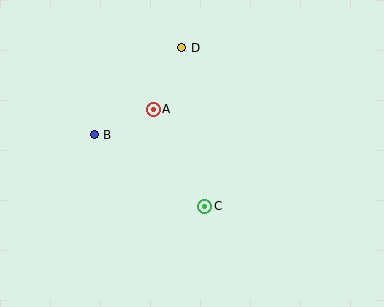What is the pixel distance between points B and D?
The distance between B and D is 123 pixels.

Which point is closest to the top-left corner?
Point B is closest to the top-left corner.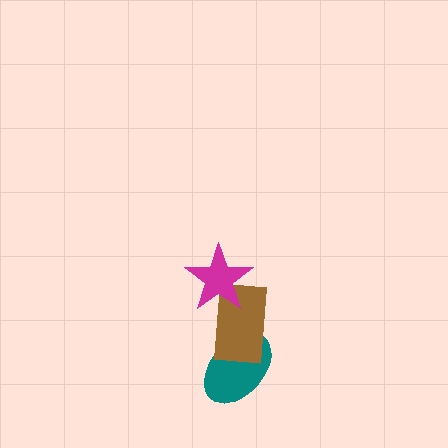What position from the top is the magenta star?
The magenta star is 1st from the top.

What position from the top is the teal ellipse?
The teal ellipse is 3rd from the top.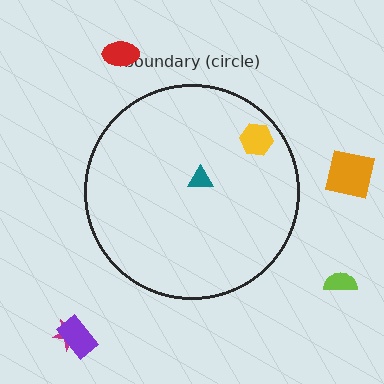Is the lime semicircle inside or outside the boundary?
Outside.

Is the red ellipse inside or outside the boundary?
Outside.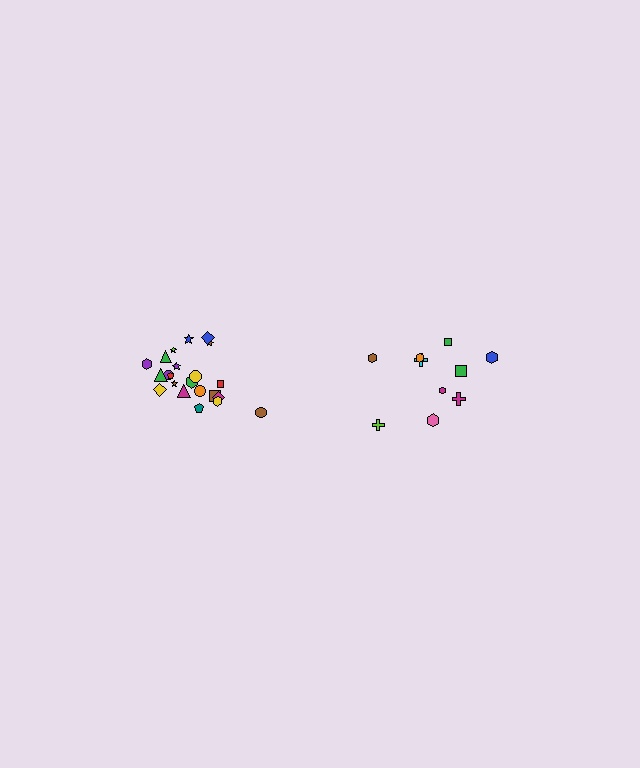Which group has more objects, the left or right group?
The left group.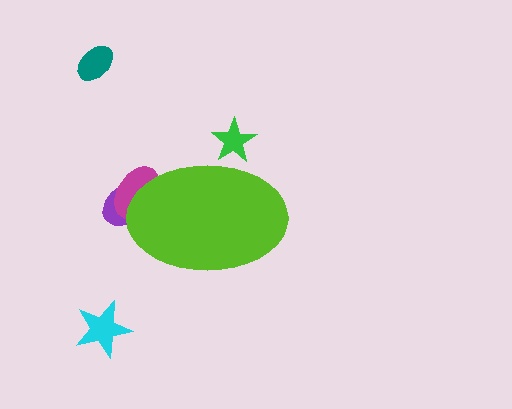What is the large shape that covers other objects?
A lime ellipse.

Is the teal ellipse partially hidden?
No, the teal ellipse is fully visible.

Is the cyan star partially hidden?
No, the cyan star is fully visible.